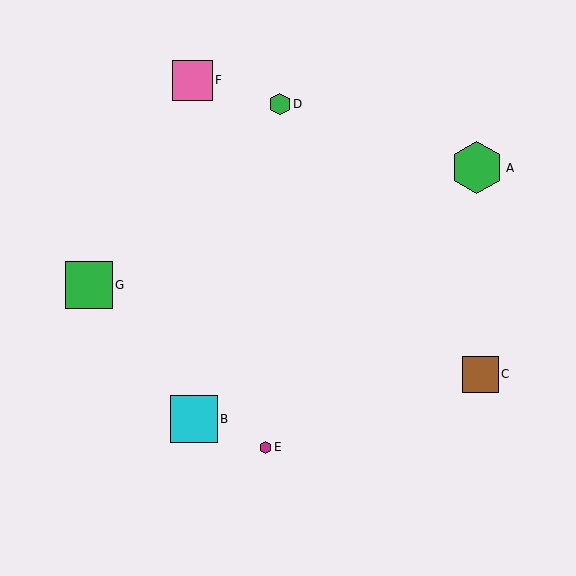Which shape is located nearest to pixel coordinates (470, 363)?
The brown square (labeled C) at (480, 374) is nearest to that location.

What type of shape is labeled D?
Shape D is a green hexagon.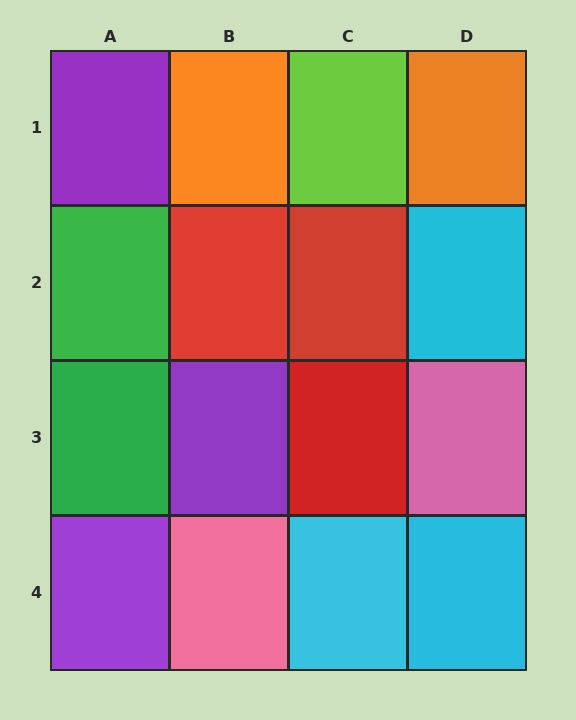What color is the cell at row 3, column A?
Green.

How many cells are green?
2 cells are green.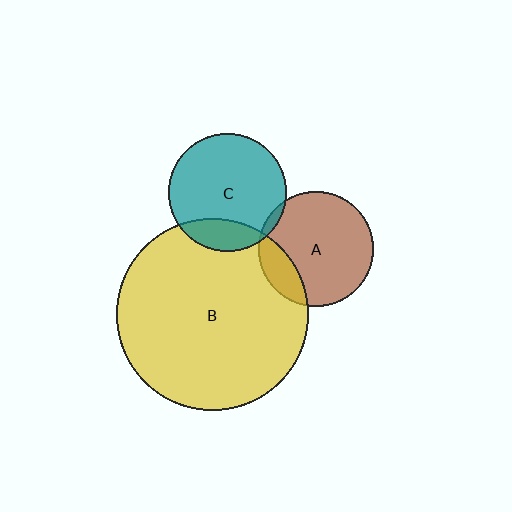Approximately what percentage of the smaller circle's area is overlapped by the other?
Approximately 20%.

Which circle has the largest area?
Circle B (yellow).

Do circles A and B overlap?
Yes.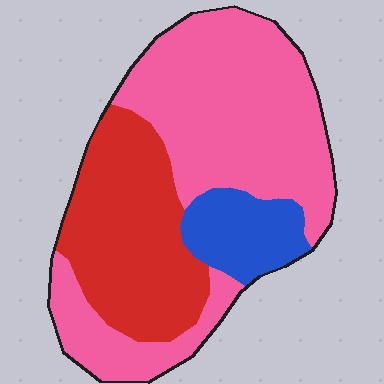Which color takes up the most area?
Pink, at roughly 55%.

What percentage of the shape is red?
Red takes up about one third (1/3) of the shape.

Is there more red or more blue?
Red.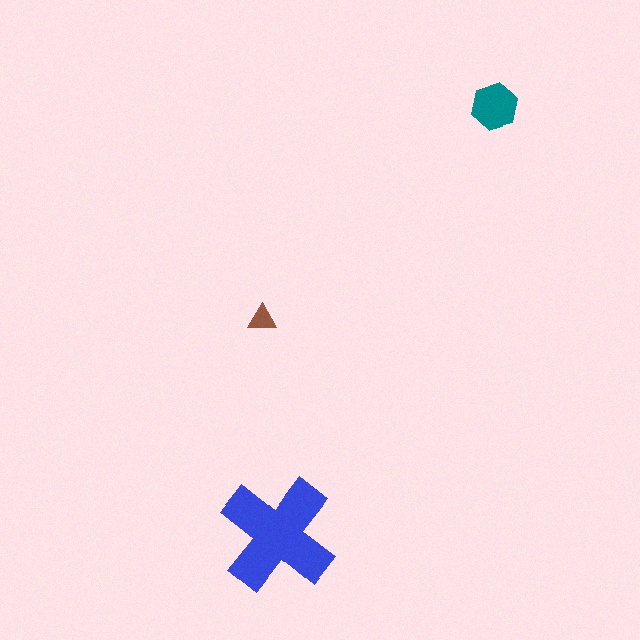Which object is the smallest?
The brown triangle.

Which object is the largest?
The blue cross.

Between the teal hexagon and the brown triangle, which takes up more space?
The teal hexagon.